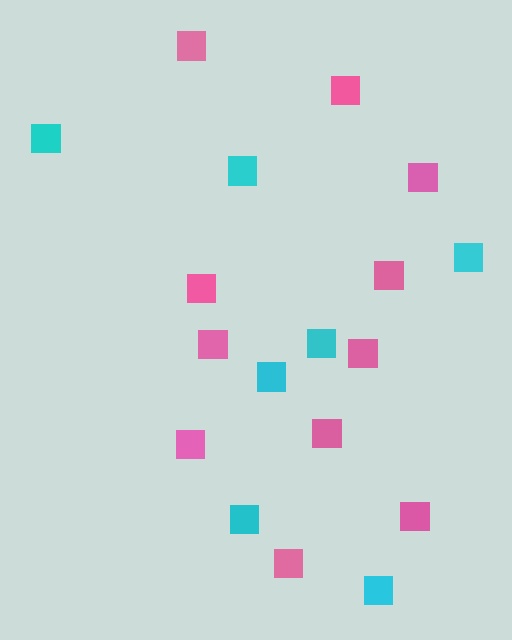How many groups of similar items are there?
There are 2 groups: one group of cyan squares (7) and one group of pink squares (11).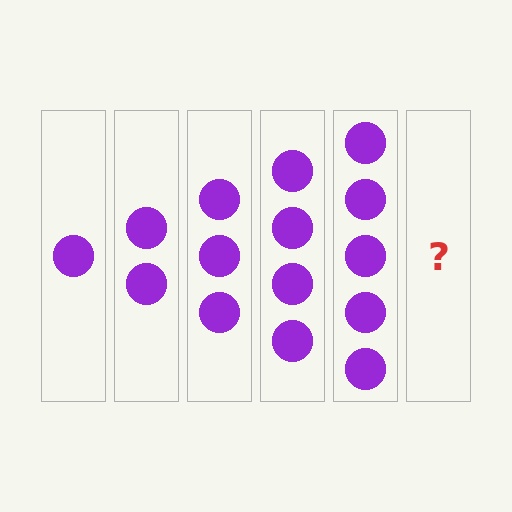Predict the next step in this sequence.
The next step is 6 circles.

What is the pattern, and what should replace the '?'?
The pattern is that each step adds one more circle. The '?' should be 6 circles.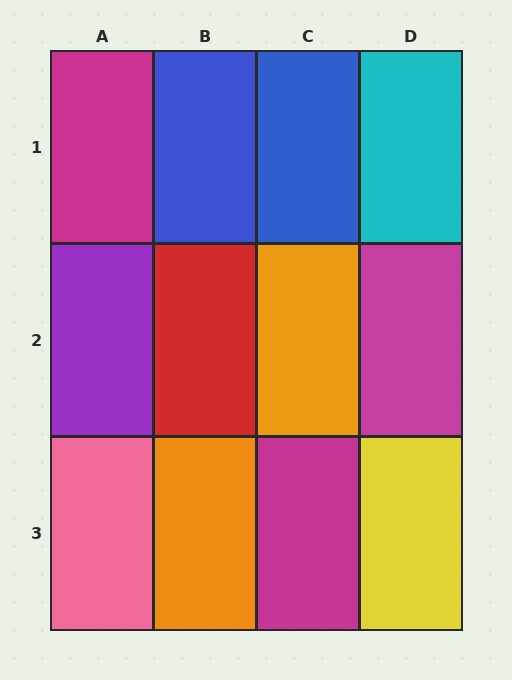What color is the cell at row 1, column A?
Magenta.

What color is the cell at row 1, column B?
Blue.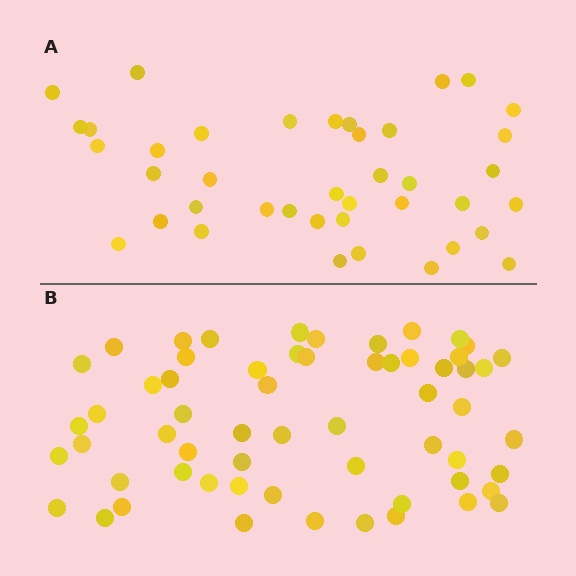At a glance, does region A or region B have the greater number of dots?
Region B (the bottom region) has more dots.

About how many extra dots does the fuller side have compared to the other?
Region B has approximately 20 more dots than region A.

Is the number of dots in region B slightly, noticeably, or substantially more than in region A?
Region B has substantially more. The ratio is roughly 1.5 to 1.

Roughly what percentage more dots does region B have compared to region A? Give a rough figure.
About 50% more.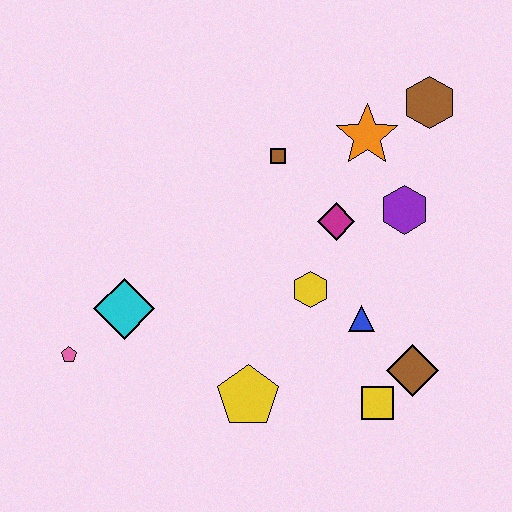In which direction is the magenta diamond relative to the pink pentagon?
The magenta diamond is to the right of the pink pentagon.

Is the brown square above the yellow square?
Yes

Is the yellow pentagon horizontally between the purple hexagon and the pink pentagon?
Yes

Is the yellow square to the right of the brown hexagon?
No